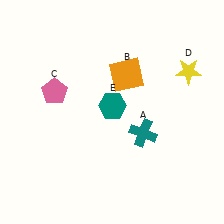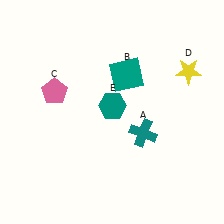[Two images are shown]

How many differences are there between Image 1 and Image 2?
There is 1 difference between the two images.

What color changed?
The square (B) changed from orange in Image 1 to teal in Image 2.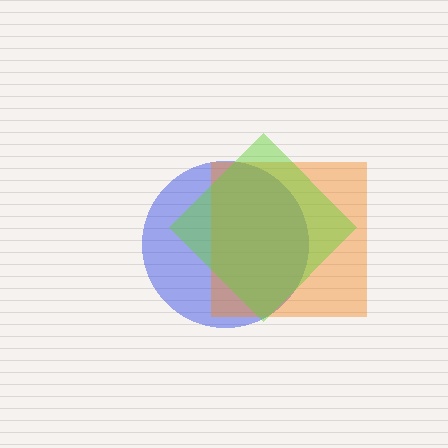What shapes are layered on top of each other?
The layered shapes are: a blue circle, an orange square, a lime diamond.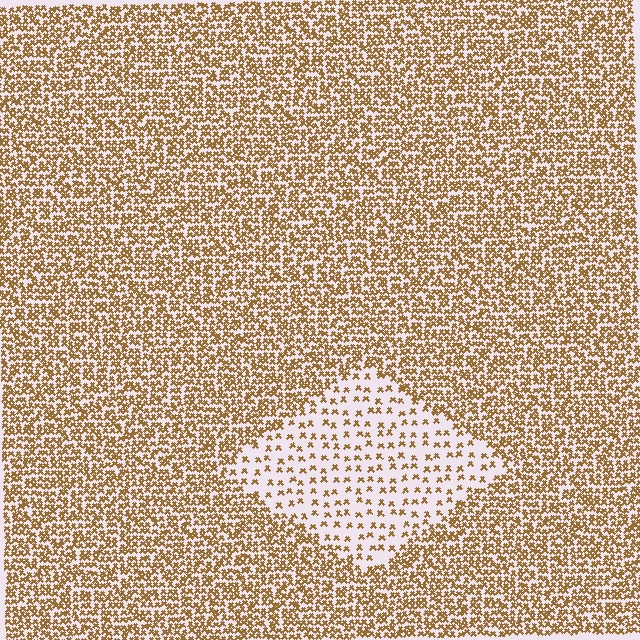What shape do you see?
I see a diamond.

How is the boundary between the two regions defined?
The boundary is defined by a change in element density (approximately 2.8x ratio). All elements are the same color, size, and shape.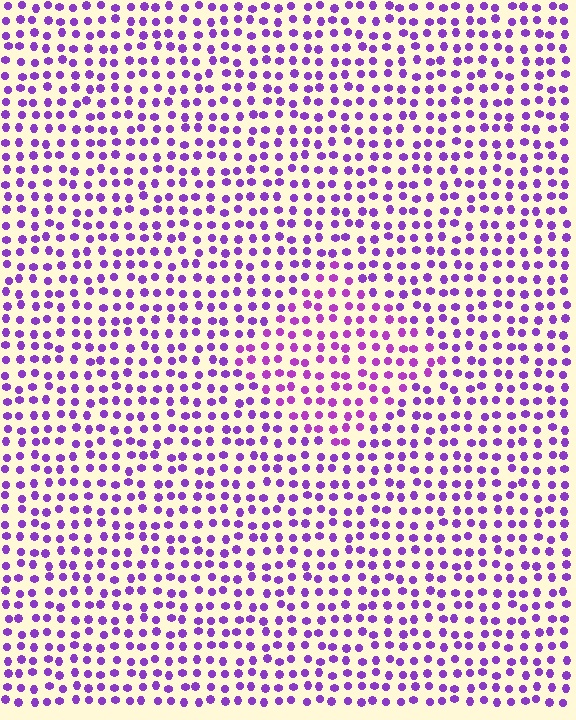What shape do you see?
I see a diamond.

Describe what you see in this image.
The image is filled with small purple elements in a uniform arrangement. A diamond-shaped region is visible where the elements are tinted to a slightly different hue, forming a subtle color boundary.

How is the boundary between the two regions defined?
The boundary is defined purely by a slight shift in hue (about 18 degrees). Spacing, size, and orientation are identical on both sides.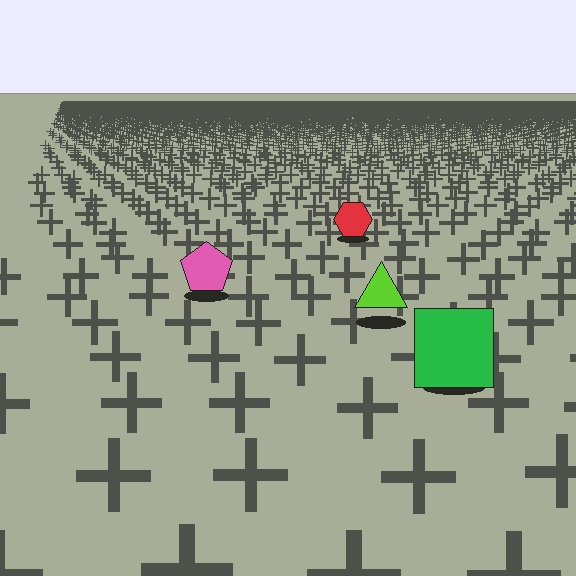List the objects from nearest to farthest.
From nearest to farthest: the green square, the lime triangle, the pink pentagon, the red hexagon.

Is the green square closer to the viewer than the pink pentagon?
Yes. The green square is closer — you can tell from the texture gradient: the ground texture is coarser near it.